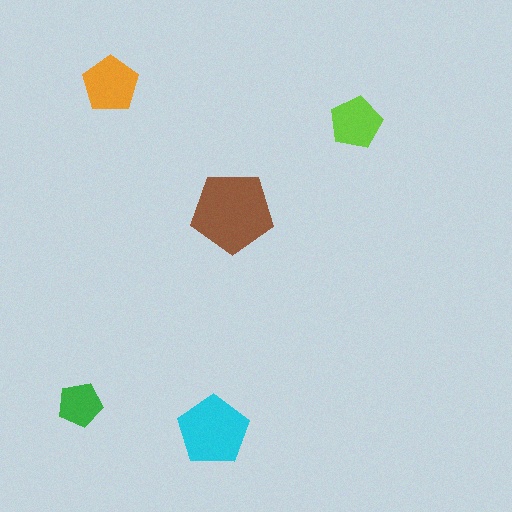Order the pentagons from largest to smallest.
the brown one, the cyan one, the orange one, the lime one, the green one.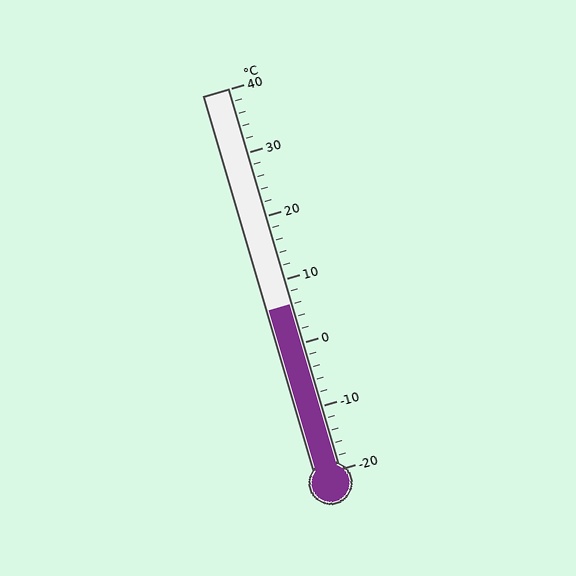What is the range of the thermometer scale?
The thermometer scale ranges from -20°C to 40°C.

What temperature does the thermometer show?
The thermometer shows approximately 6°C.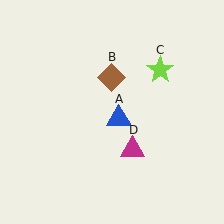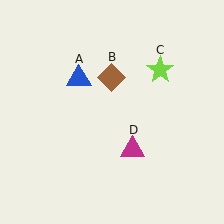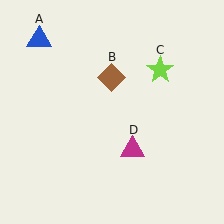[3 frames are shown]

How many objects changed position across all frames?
1 object changed position: blue triangle (object A).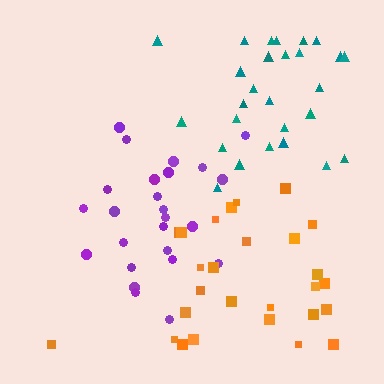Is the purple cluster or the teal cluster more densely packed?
Purple.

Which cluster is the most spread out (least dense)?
Orange.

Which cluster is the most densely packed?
Purple.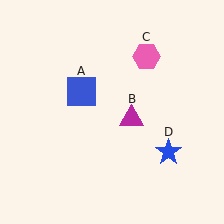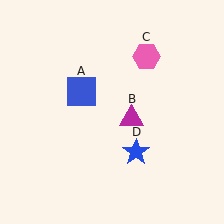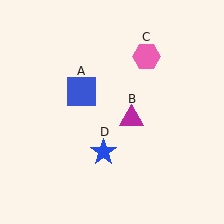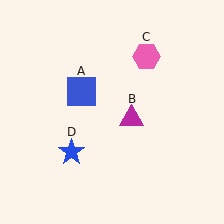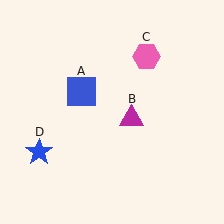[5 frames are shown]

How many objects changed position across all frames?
1 object changed position: blue star (object D).